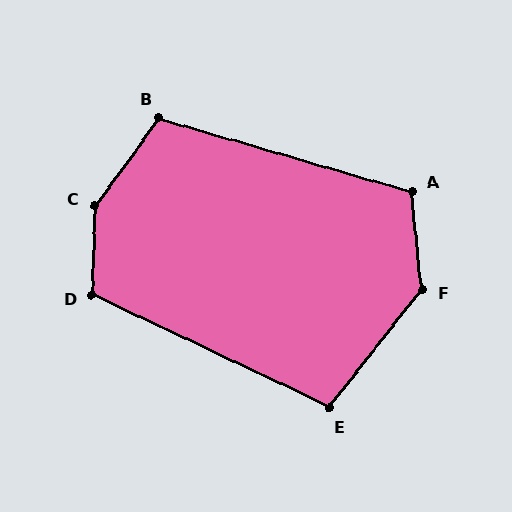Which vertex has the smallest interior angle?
E, at approximately 102 degrees.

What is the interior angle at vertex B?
Approximately 110 degrees (obtuse).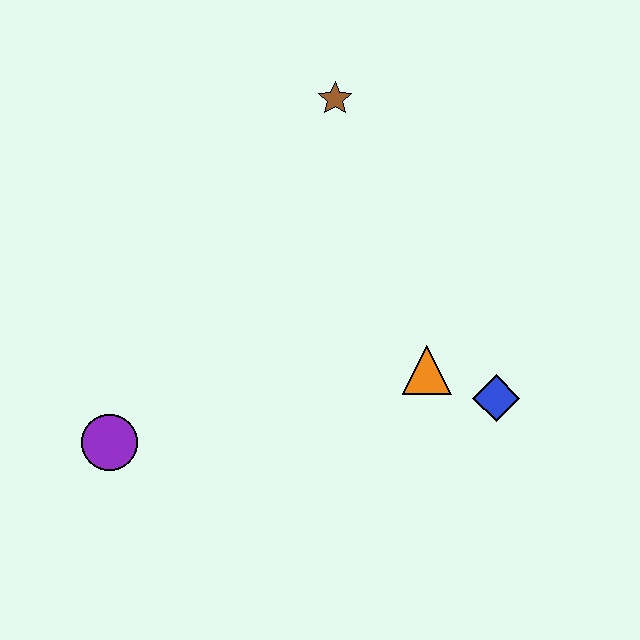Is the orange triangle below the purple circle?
No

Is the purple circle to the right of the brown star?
No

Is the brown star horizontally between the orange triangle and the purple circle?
Yes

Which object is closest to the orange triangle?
The blue diamond is closest to the orange triangle.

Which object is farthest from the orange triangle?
The purple circle is farthest from the orange triangle.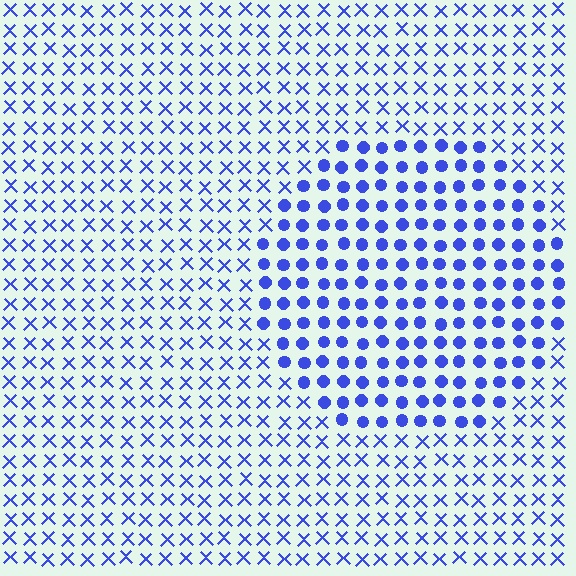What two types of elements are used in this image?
The image uses circles inside the circle region and X marks outside it.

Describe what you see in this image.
The image is filled with small blue elements arranged in a uniform grid. A circle-shaped region contains circles, while the surrounding area contains X marks. The boundary is defined purely by the change in element shape.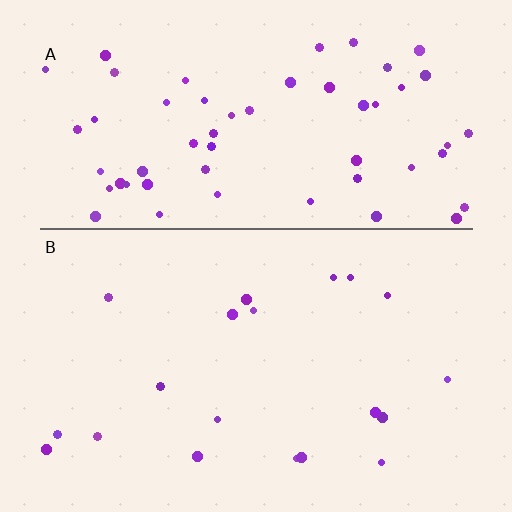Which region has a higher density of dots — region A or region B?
A (the top).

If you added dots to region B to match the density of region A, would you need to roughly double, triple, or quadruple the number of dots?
Approximately triple.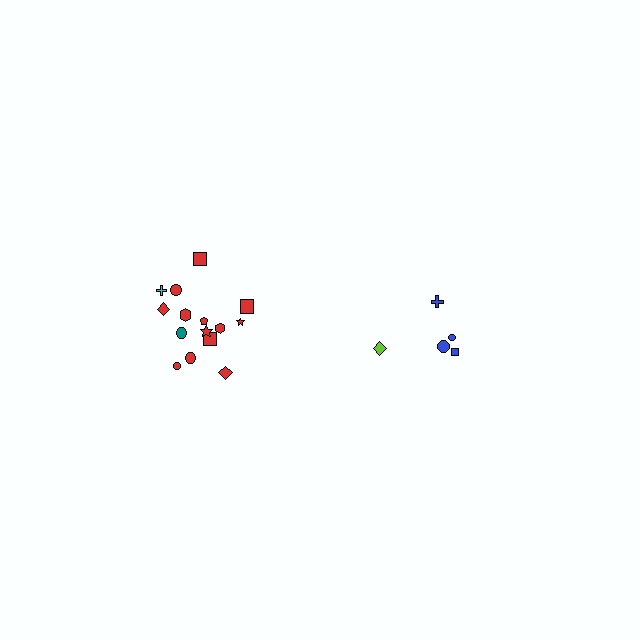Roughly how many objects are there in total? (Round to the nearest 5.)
Roughly 20 objects in total.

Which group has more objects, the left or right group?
The left group.